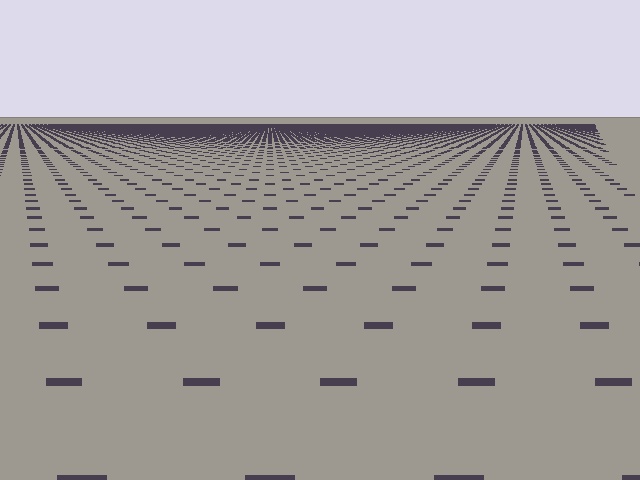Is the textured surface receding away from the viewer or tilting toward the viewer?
The surface is receding away from the viewer. Texture elements get smaller and denser toward the top.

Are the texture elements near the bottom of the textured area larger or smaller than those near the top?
Larger. Near the bottom, elements are closer to the viewer and appear at a bigger on-screen size.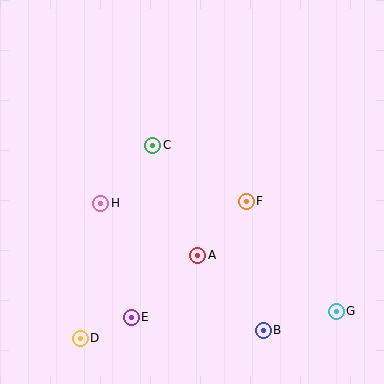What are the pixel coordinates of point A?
Point A is at (198, 255).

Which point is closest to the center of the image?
Point F at (246, 201) is closest to the center.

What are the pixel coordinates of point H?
Point H is at (101, 203).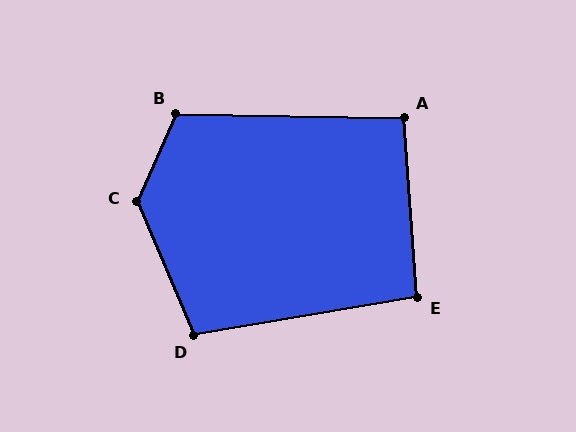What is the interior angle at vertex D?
Approximately 103 degrees (obtuse).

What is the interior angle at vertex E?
Approximately 96 degrees (obtuse).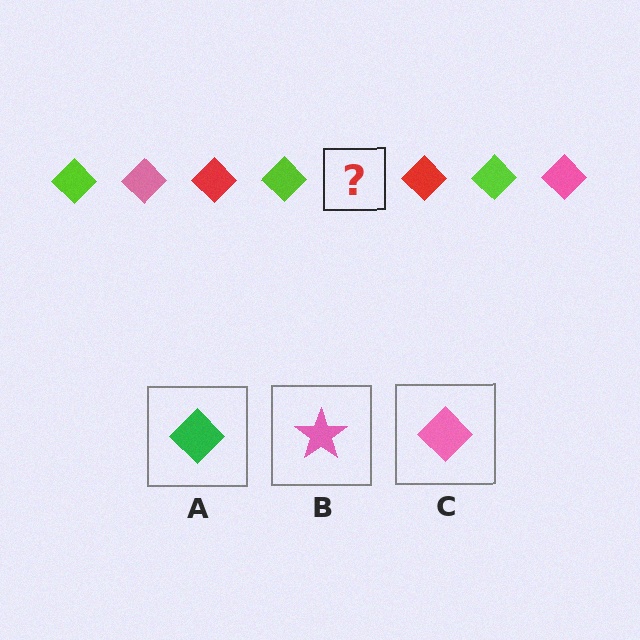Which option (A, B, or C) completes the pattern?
C.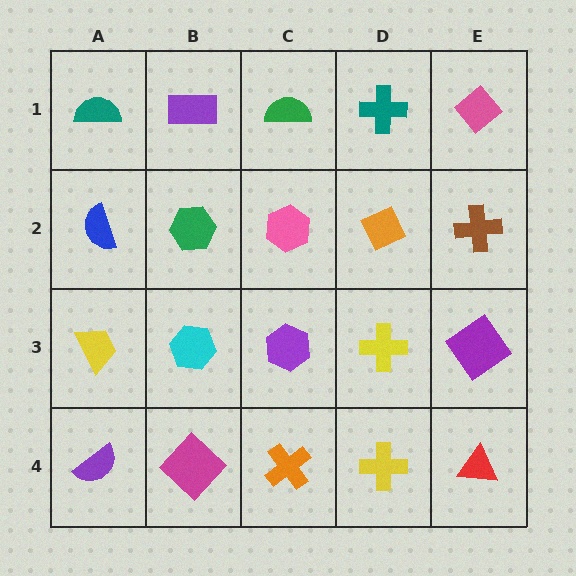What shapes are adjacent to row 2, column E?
A pink diamond (row 1, column E), a purple diamond (row 3, column E), an orange diamond (row 2, column D).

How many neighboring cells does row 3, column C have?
4.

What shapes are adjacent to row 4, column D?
A yellow cross (row 3, column D), an orange cross (row 4, column C), a red triangle (row 4, column E).